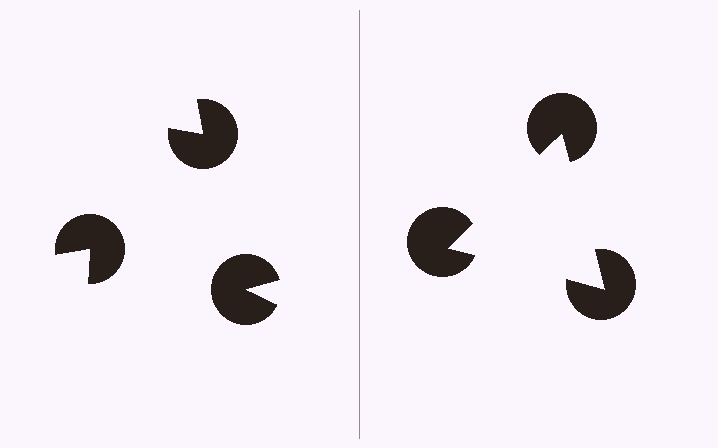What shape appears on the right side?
An illusory triangle.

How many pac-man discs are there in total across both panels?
6 — 3 on each side.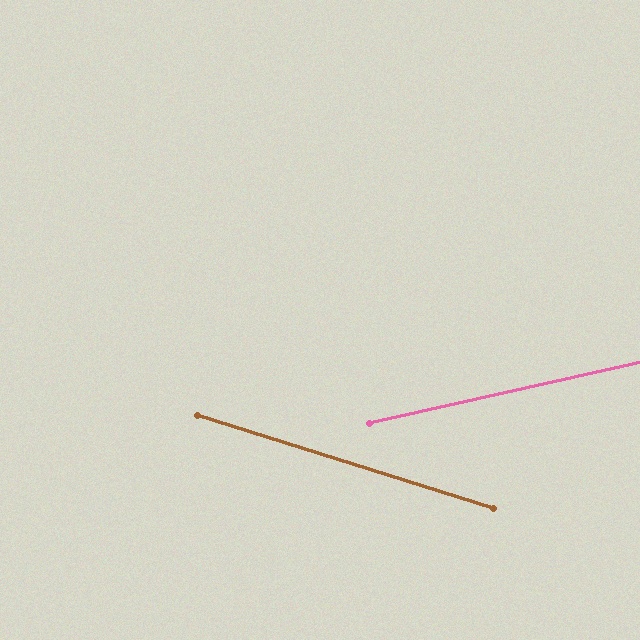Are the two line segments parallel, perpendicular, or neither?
Neither parallel nor perpendicular — they differ by about 30°.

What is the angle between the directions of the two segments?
Approximately 30 degrees.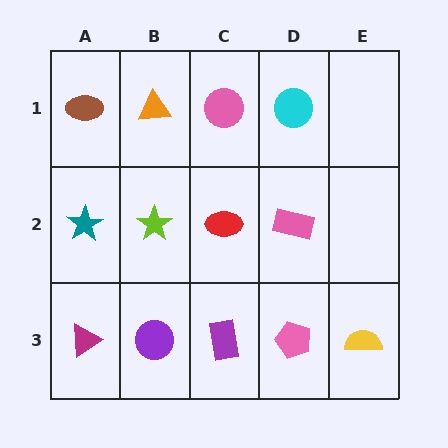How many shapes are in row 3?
5 shapes.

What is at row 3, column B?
A purple circle.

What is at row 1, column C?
A pink circle.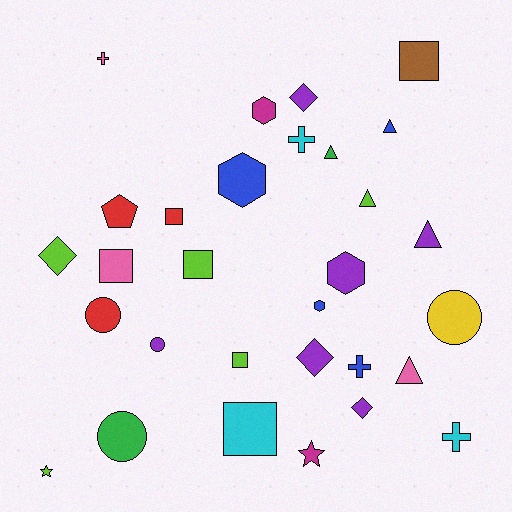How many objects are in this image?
There are 30 objects.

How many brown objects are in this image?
There is 1 brown object.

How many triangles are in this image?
There are 5 triangles.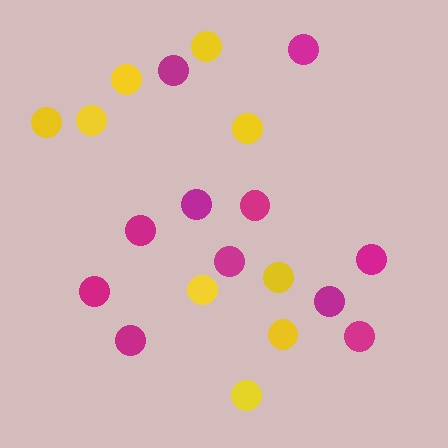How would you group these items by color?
There are 2 groups: one group of yellow circles (9) and one group of magenta circles (11).